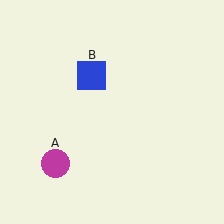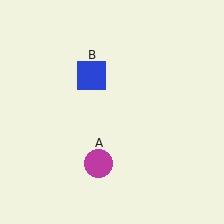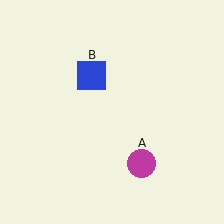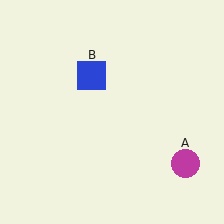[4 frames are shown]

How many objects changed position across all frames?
1 object changed position: magenta circle (object A).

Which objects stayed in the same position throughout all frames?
Blue square (object B) remained stationary.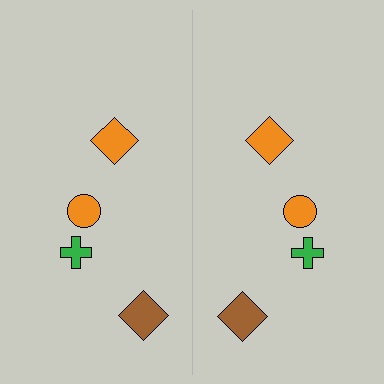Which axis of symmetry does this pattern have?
The pattern has a vertical axis of symmetry running through the center of the image.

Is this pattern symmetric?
Yes, this pattern has bilateral (reflection) symmetry.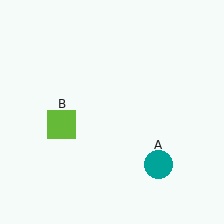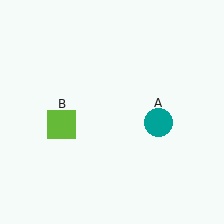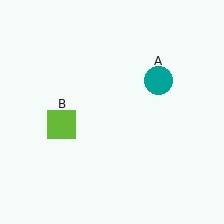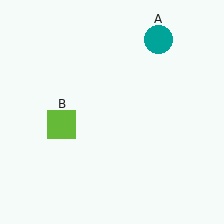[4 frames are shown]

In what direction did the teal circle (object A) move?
The teal circle (object A) moved up.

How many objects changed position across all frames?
1 object changed position: teal circle (object A).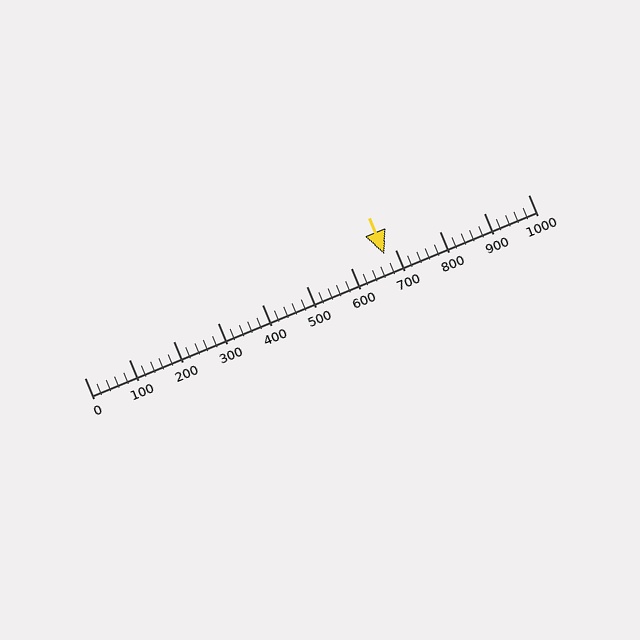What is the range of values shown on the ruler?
The ruler shows values from 0 to 1000.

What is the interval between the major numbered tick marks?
The major tick marks are spaced 100 units apart.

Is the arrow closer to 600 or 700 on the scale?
The arrow is closer to 700.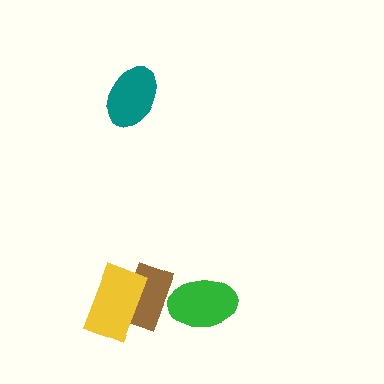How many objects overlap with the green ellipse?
1 object overlaps with the green ellipse.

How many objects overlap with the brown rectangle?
2 objects overlap with the brown rectangle.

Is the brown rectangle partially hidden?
Yes, it is partially covered by another shape.